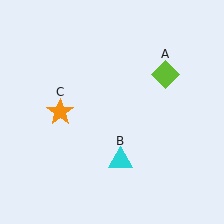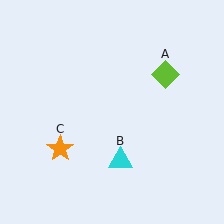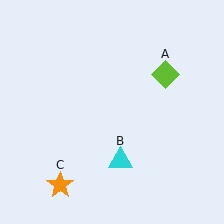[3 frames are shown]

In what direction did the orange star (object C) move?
The orange star (object C) moved down.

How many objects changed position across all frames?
1 object changed position: orange star (object C).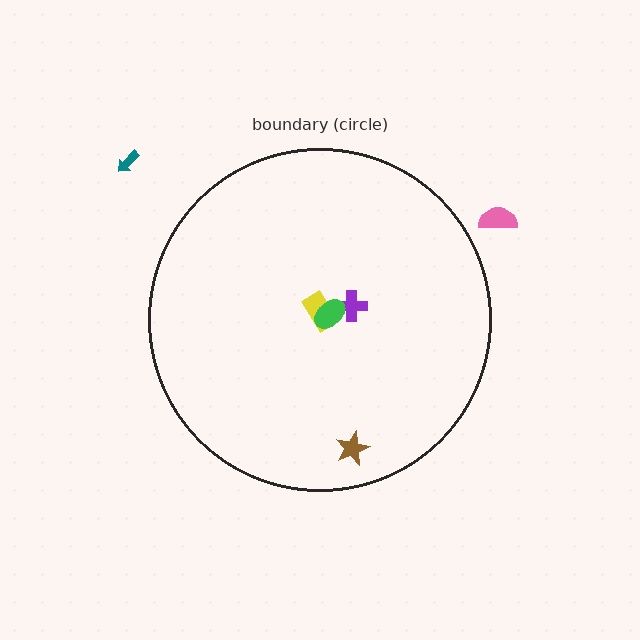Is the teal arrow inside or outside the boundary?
Outside.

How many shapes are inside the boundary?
4 inside, 2 outside.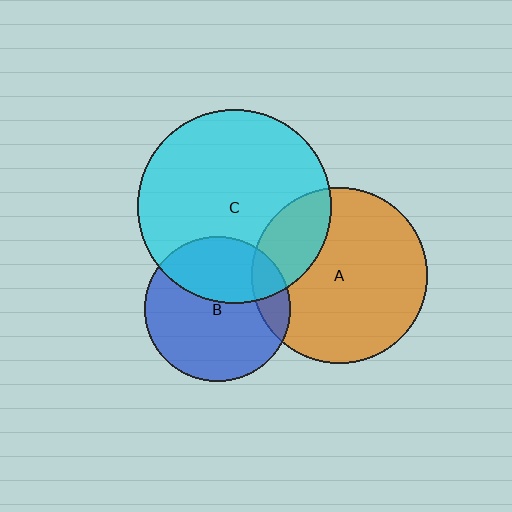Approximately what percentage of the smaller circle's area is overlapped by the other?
Approximately 15%.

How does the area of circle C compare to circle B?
Approximately 1.8 times.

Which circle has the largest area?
Circle C (cyan).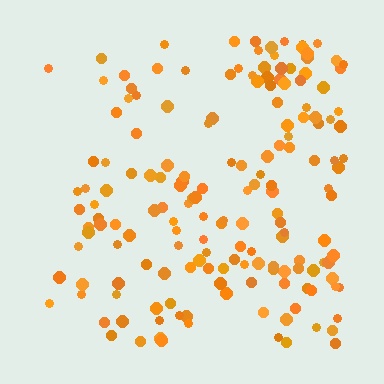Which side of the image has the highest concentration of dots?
The right.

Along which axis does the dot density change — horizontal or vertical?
Horizontal.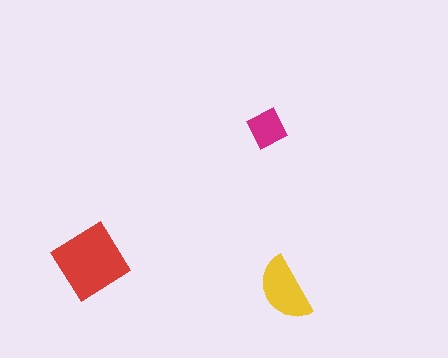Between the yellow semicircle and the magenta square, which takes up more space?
The yellow semicircle.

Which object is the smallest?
The magenta square.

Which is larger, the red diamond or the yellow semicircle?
The red diamond.